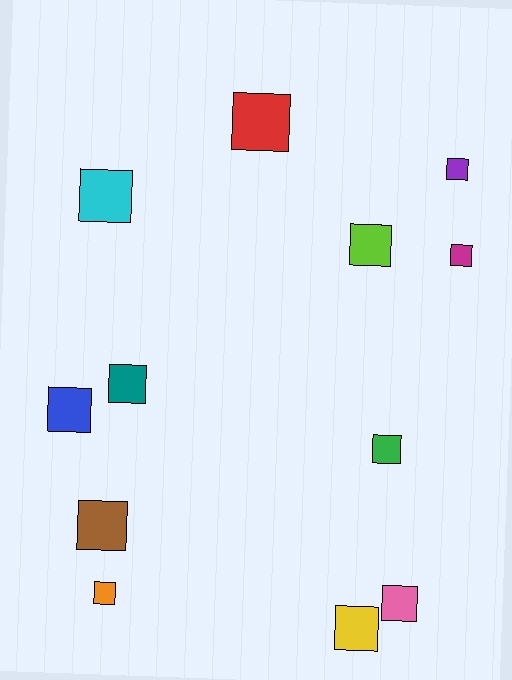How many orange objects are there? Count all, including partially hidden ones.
There is 1 orange object.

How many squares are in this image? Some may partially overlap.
There are 12 squares.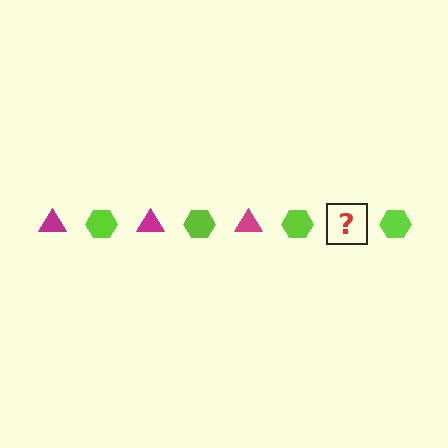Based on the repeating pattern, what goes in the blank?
The blank should be a magenta triangle.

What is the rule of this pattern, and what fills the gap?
The rule is that the pattern alternates between magenta triangle and lime hexagon. The gap should be filled with a magenta triangle.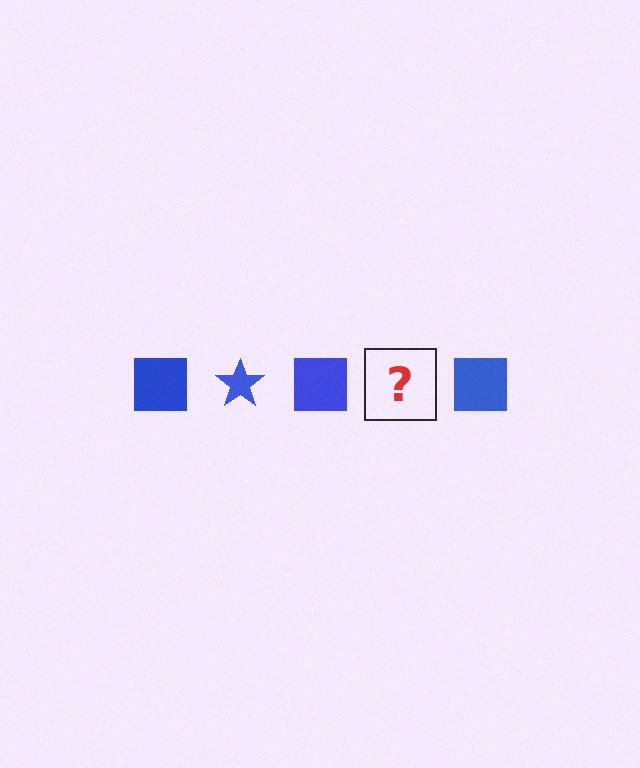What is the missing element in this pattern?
The missing element is a blue star.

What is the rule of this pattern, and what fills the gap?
The rule is that the pattern cycles through square, star shapes in blue. The gap should be filled with a blue star.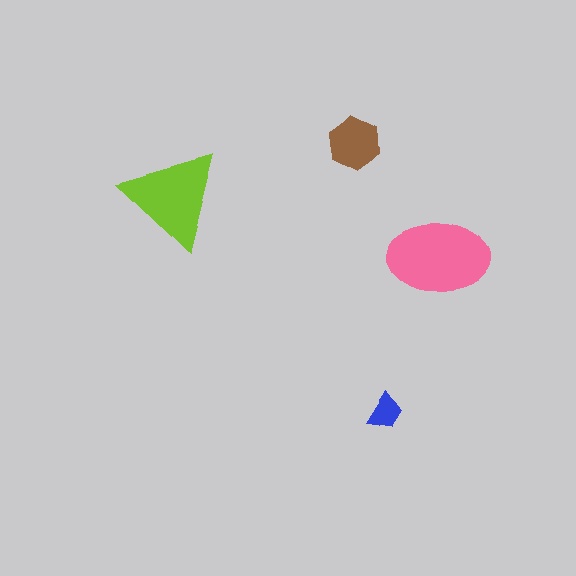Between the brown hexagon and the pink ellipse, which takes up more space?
The pink ellipse.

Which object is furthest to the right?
The pink ellipse is rightmost.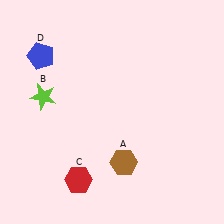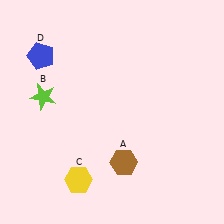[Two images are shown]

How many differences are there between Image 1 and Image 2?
There is 1 difference between the two images.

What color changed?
The hexagon (C) changed from red in Image 1 to yellow in Image 2.